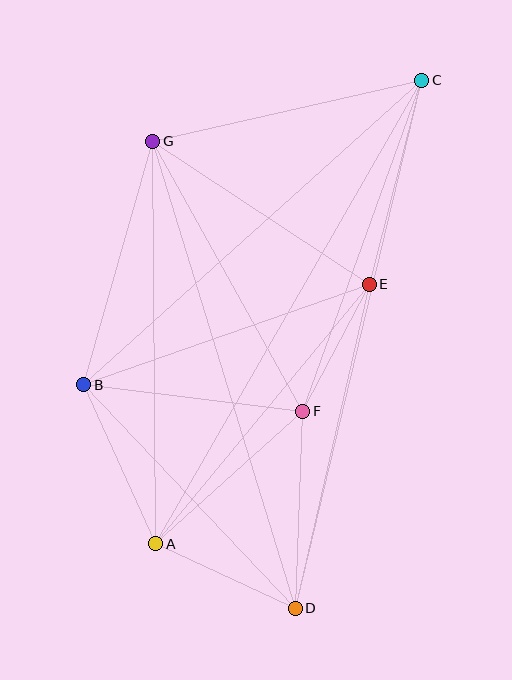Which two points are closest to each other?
Points E and F are closest to each other.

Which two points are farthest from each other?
Points C and D are farthest from each other.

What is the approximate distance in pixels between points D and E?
The distance between D and E is approximately 332 pixels.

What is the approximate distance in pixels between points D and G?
The distance between D and G is approximately 488 pixels.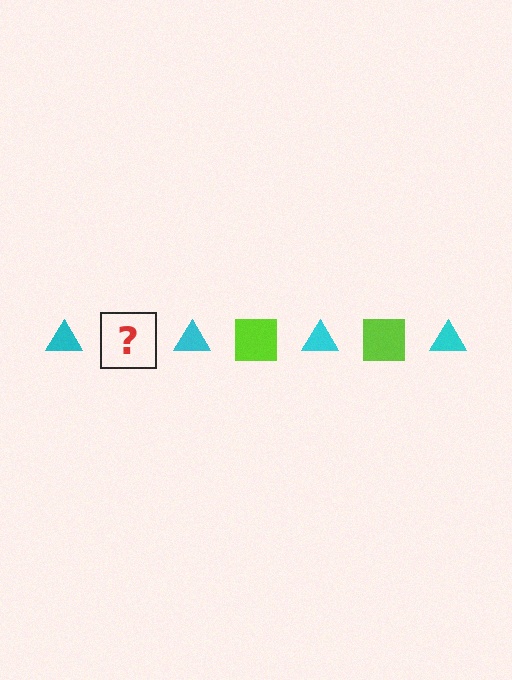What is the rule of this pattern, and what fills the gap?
The rule is that the pattern alternates between cyan triangle and lime square. The gap should be filled with a lime square.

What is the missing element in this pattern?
The missing element is a lime square.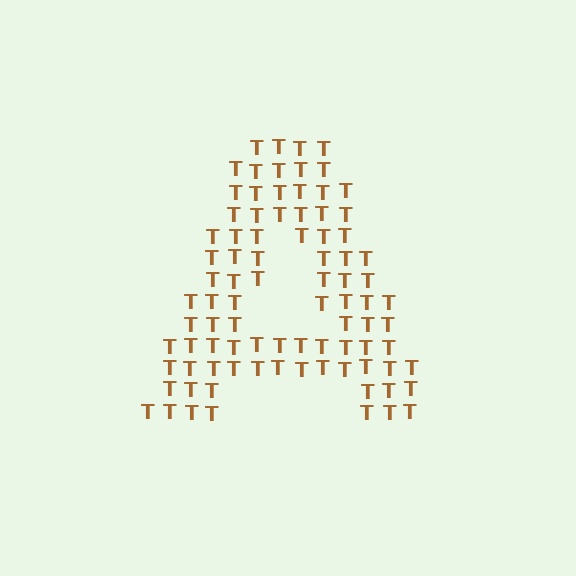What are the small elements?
The small elements are letter T's.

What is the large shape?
The large shape is the letter A.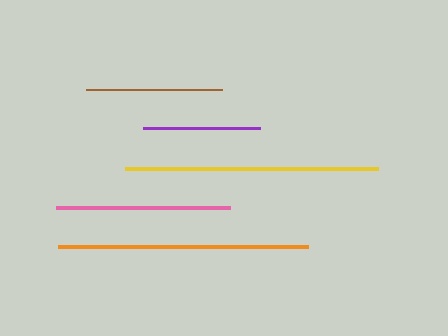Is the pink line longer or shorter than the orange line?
The orange line is longer than the pink line.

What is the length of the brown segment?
The brown segment is approximately 136 pixels long.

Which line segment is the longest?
The yellow line is the longest at approximately 253 pixels.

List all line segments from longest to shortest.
From longest to shortest: yellow, orange, pink, brown, purple.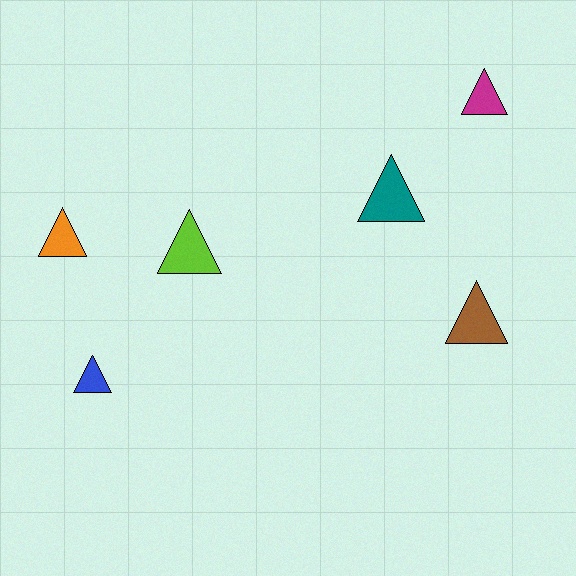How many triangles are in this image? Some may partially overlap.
There are 6 triangles.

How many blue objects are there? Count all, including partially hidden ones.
There is 1 blue object.